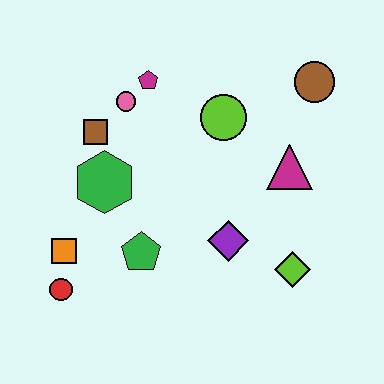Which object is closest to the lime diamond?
The purple diamond is closest to the lime diamond.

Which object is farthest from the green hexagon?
The brown circle is farthest from the green hexagon.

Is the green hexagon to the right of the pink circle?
No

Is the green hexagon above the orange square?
Yes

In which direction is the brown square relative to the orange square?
The brown square is above the orange square.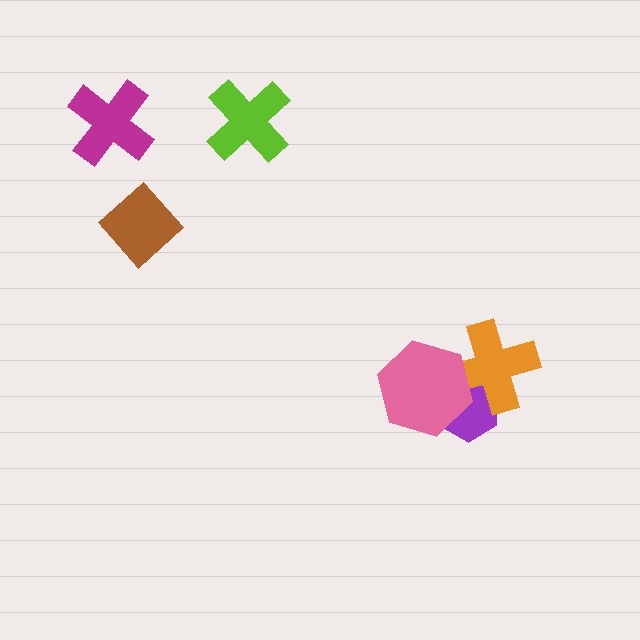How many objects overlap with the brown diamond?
0 objects overlap with the brown diamond.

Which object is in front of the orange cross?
The pink hexagon is in front of the orange cross.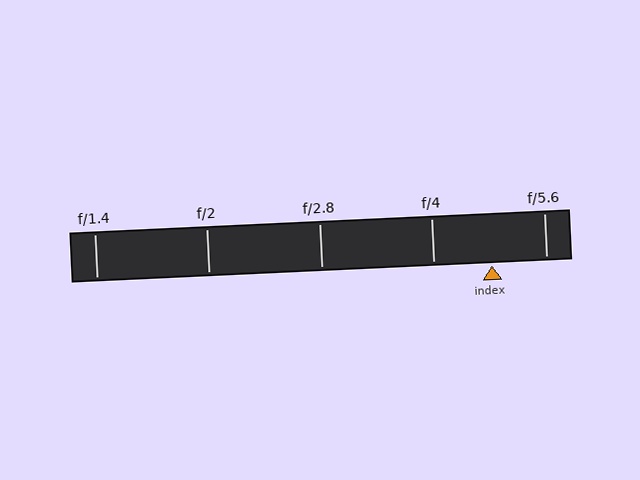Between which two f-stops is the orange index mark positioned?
The index mark is between f/4 and f/5.6.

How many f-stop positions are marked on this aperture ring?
There are 5 f-stop positions marked.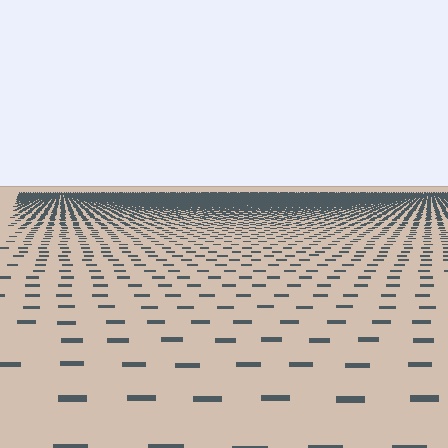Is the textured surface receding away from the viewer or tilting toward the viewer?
The surface is receding away from the viewer. Texture elements get smaller and denser toward the top.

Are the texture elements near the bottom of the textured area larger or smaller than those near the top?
Larger. Near the bottom, elements are closer to the viewer and appear at a bigger on-screen size.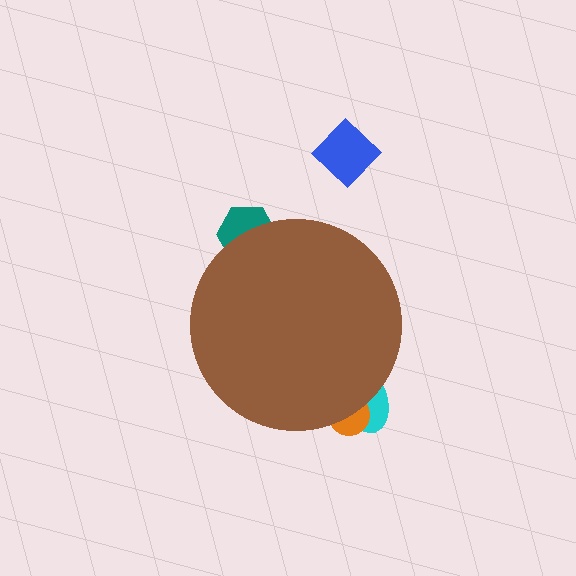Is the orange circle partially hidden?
Yes, the orange circle is partially hidden behind the brown circle.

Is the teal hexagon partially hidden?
Yes, the teal hexagon is partially hidden behind the brown circle.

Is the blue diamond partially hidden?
No, the blue diamond is fully visible.